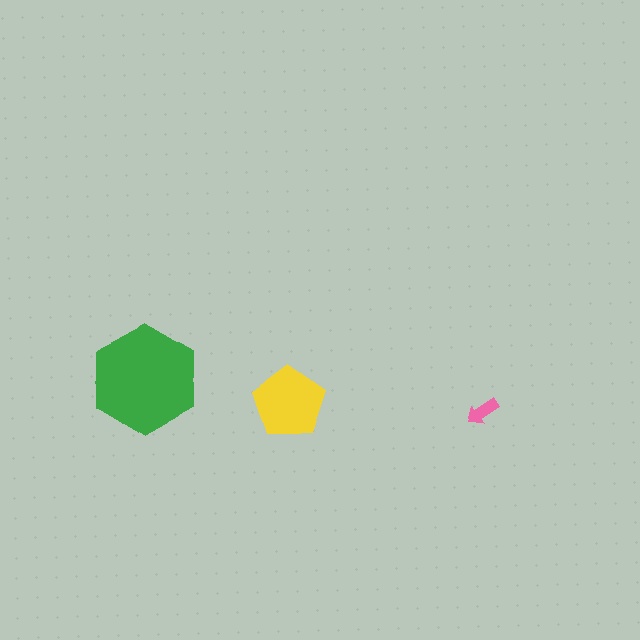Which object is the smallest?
The pink arrow.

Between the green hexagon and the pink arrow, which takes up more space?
The green hexagon.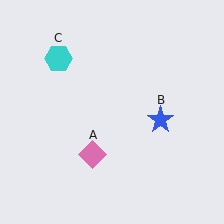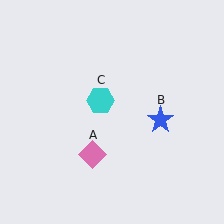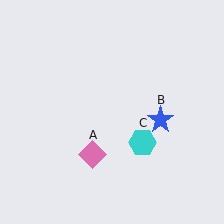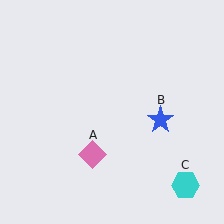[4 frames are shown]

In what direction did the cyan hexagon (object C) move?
The cyan hexagon (object C) moved down and to the right.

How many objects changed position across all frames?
1 object changed position: cyan hexagon (object C).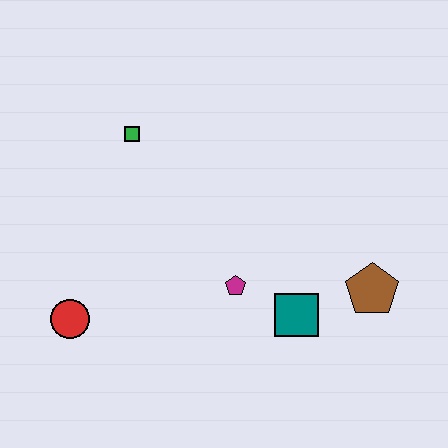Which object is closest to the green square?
The magenta pentagon is closest to the green square.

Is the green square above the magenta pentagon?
Yes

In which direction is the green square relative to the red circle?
The green square is above the red circle.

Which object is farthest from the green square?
The brown pentagon is farthest from the green square.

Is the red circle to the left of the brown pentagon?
Yes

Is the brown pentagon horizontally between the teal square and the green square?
No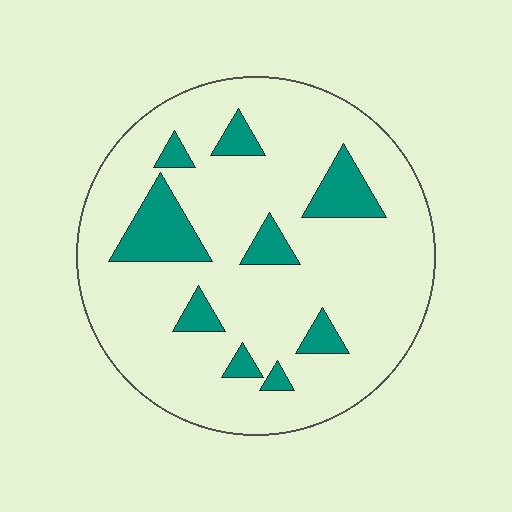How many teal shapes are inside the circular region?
9.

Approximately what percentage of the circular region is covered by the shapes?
Approximately 15%.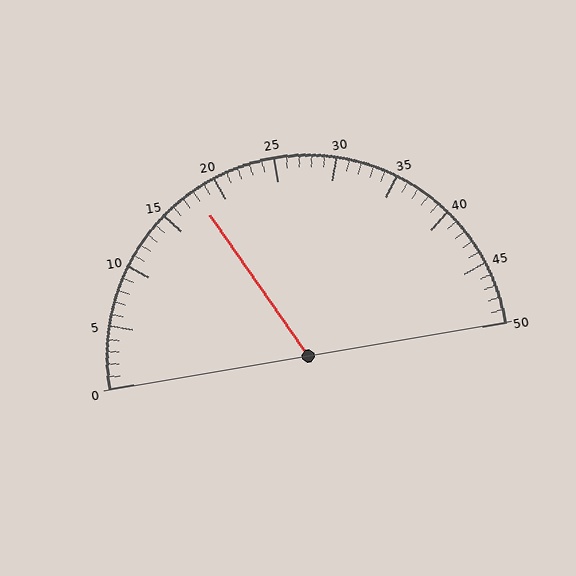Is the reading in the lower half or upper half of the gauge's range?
The reading is in the lower half of the range (0 to 50).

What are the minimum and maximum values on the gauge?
The gauge ranges from 0 to 50.